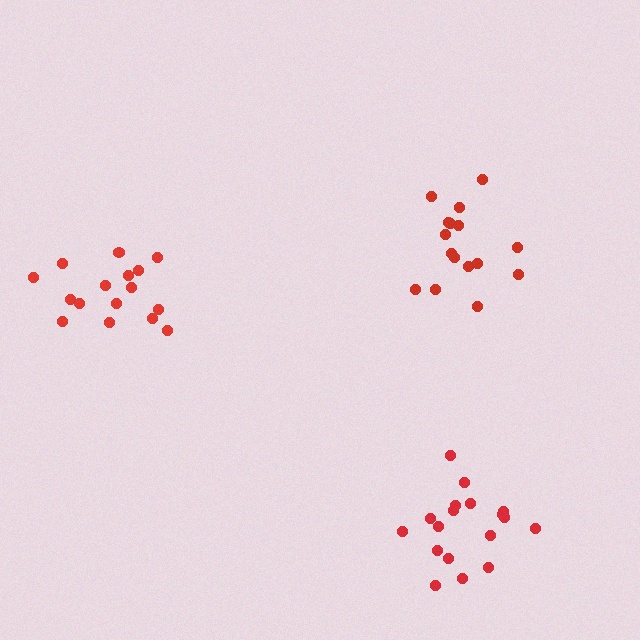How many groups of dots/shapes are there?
There are 3 groups.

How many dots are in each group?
Group 1: 16 dots, Group 2: 18 dots, Group 3: 16 dots (50 total).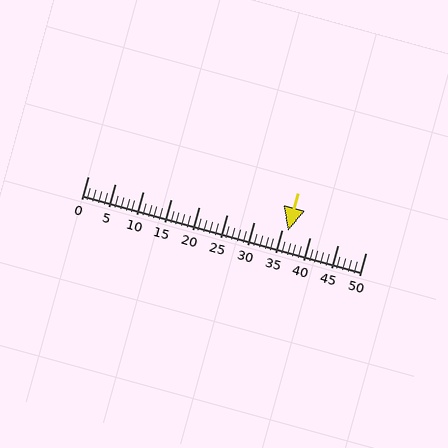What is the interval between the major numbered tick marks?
The major tick marks are spaced 5 units apart.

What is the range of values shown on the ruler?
The ruler shows values from 0 to 50.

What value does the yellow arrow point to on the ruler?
The yellow arrow points to approximately 36.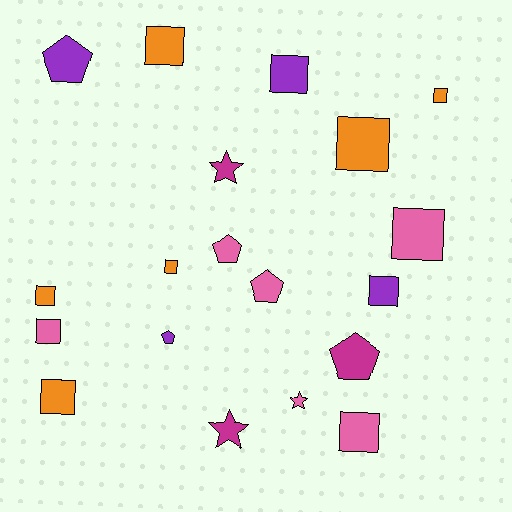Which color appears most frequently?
Orange, with 6 objects.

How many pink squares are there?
There are 3 pink squares.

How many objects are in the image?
There are 19 objects.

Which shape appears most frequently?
Square, with 11 objects.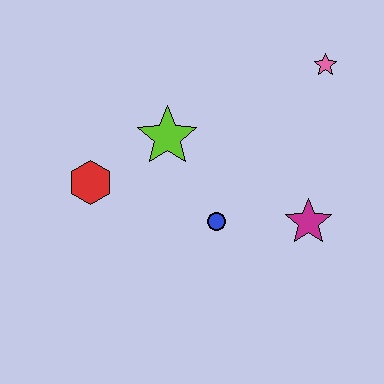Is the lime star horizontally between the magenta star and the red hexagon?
Yes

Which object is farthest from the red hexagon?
The pink star is farthest from the red hexagon.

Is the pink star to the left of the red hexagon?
No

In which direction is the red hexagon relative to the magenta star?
The red hexagon is to the left of the magenta star.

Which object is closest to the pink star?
The magenta star is closest to the pink star.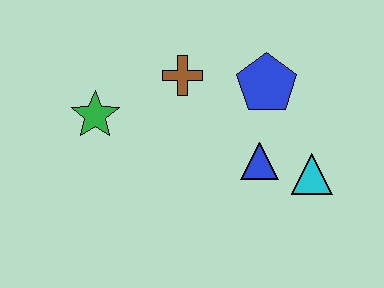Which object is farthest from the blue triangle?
The green star is farthest from the blue triangle.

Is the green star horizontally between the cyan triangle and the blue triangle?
No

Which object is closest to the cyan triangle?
The blue triangle is closest to the cyan triangle.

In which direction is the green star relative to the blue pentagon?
The green star is to the left of the blue pentagon.